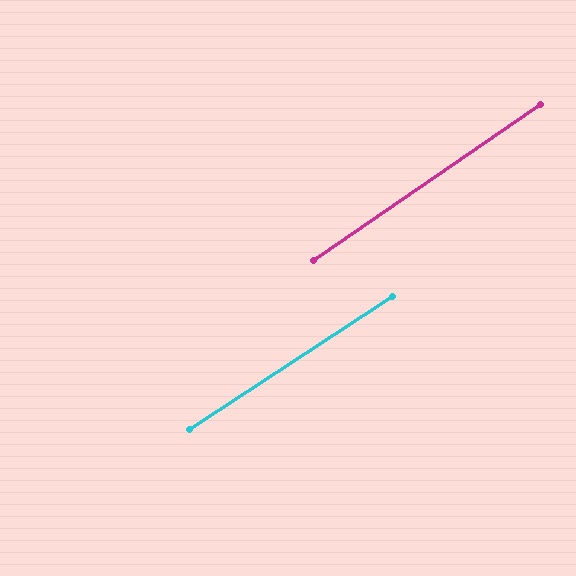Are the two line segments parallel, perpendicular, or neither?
Parallel — their directions differ by only 1.3°.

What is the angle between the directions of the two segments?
Approximately 1 degree.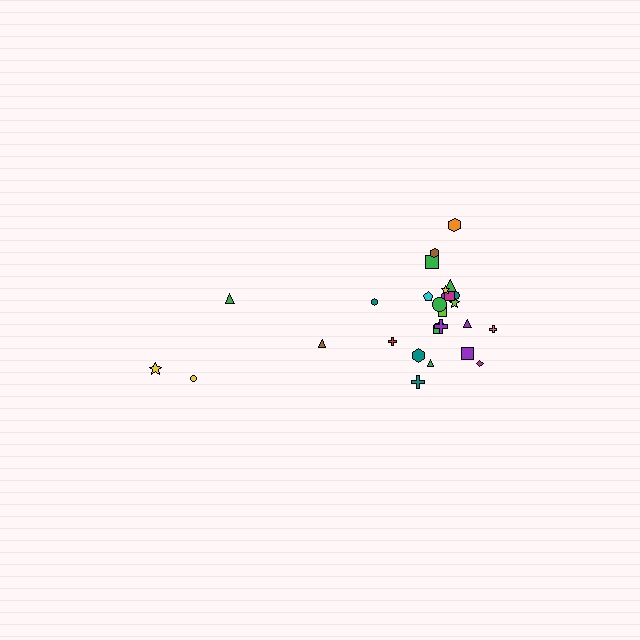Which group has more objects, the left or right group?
The right group.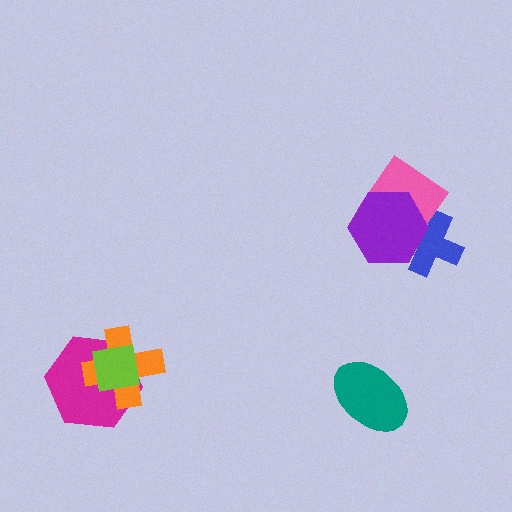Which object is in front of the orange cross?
The lime square is in front of the orange cross.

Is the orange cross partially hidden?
Yes, it is partially covered by another shape.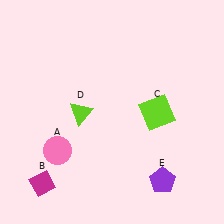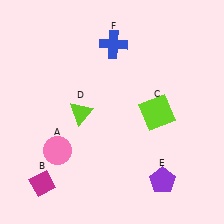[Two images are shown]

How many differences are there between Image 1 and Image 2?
There is 1 difference between the two images.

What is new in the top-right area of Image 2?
A blue cross (F) was added in the top-right area of Image 2.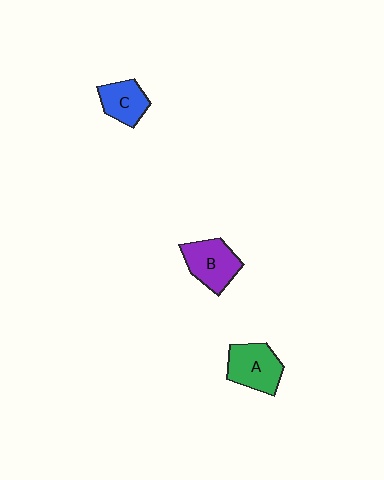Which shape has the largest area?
Shape A (green).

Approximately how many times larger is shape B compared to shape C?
Approximately 1.3 times.